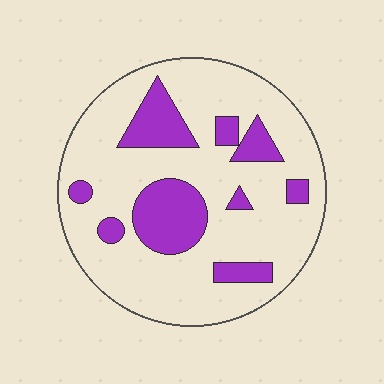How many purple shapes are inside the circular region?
9.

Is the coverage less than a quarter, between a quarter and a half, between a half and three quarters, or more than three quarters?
Less than a quarter.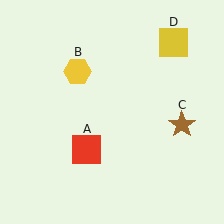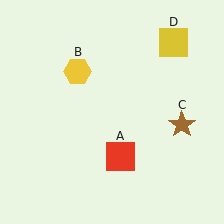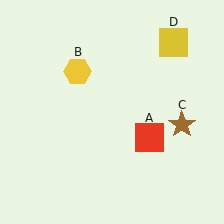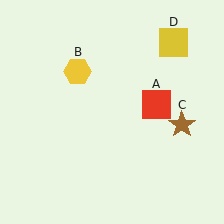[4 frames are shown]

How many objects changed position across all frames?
1 object changed position: red square (object A).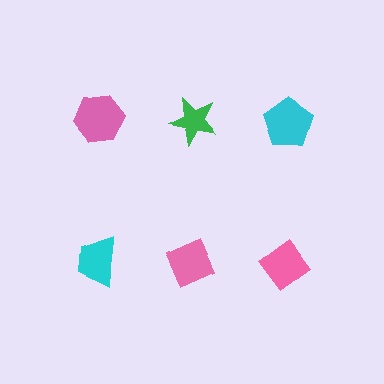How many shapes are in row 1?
3 shapes.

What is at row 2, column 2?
A pink diamond.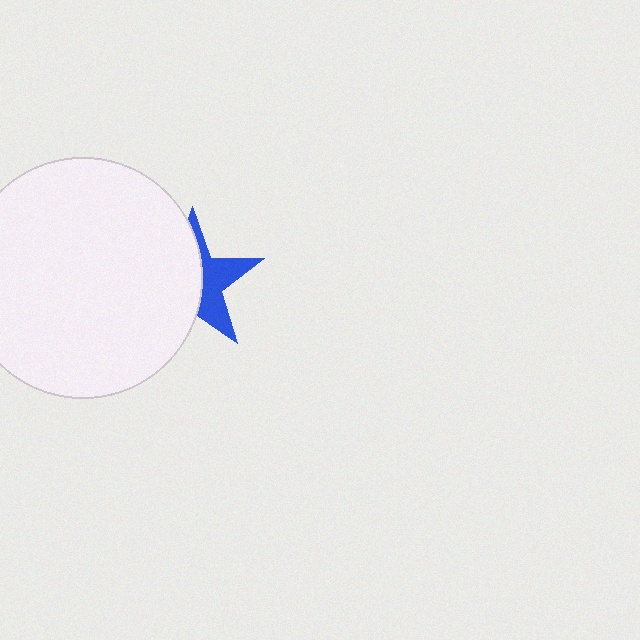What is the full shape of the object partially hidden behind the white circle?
The partially hidden object is a blue star.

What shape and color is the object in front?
The object in front is a white circle.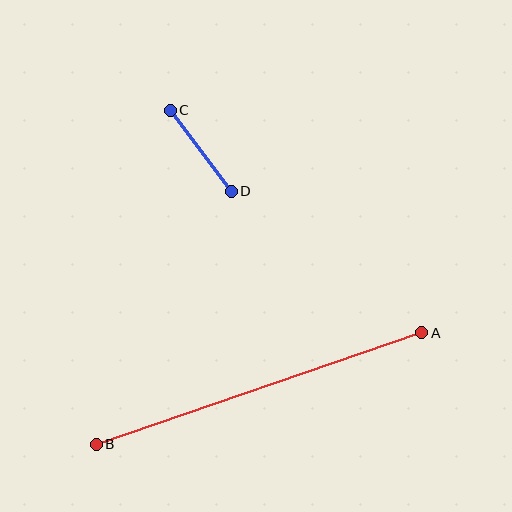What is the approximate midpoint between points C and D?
The midpoint is at approximately (201, 151) pixels.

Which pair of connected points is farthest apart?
Points A and B are farthest apart.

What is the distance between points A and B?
The distance is approximately 344 pixels.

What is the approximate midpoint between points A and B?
The midpoint is at approximately (259, 389) pixels.